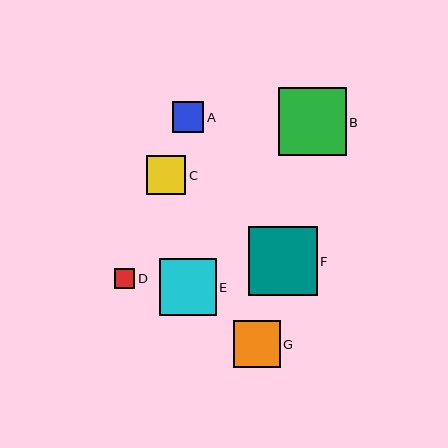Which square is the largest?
Square F is the largest with a size of approximately 69 pixels.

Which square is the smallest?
Square D is the smallest with a size of approximately 20 pixels.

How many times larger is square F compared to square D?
Square F is approximately 3.4 times the size of square D.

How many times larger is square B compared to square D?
Square B is approximately 3.3 times the size of square D.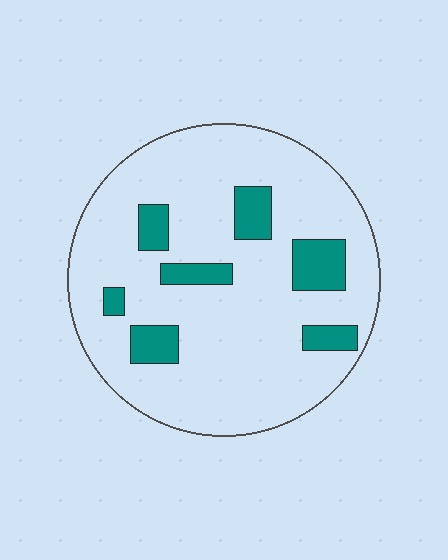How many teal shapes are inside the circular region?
7.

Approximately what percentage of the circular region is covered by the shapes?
Approximately 15%.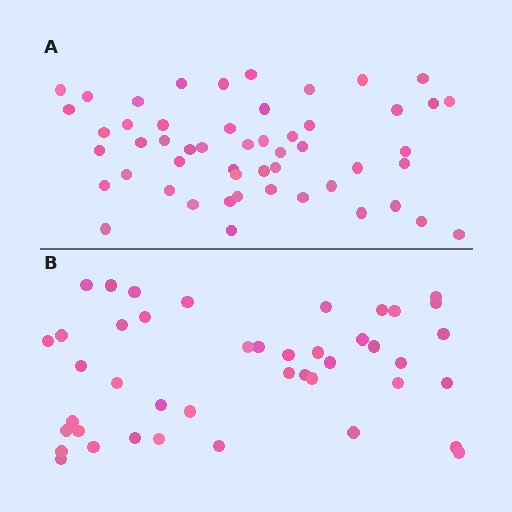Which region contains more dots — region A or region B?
Region A (the top region) has more dots.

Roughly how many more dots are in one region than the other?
Region A has roughly 8 or so more dots than region B.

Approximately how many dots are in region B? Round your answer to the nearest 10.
About 40 dots. (The exact count is 43, which rounds to 40.)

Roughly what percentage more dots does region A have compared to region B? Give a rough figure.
About 20% more.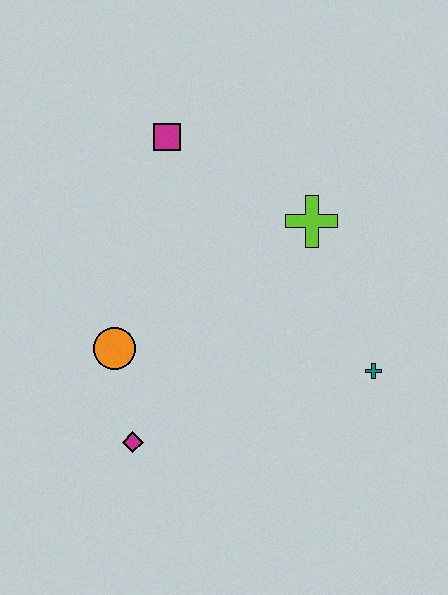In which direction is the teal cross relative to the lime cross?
The teal cross is below the lime cross.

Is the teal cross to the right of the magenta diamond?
Yes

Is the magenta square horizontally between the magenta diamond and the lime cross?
Yes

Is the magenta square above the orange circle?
Yes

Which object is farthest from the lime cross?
The magenta diamond is farthest from the lime cross.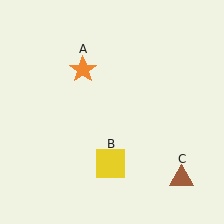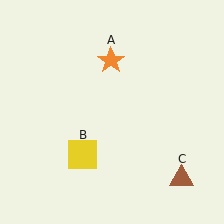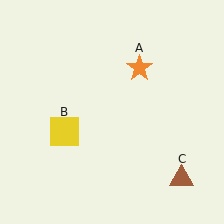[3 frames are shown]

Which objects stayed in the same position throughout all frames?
Brown triangle (object C) remained stationary.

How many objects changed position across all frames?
2 objects changed position: orange star (object A), yellow square (object B).